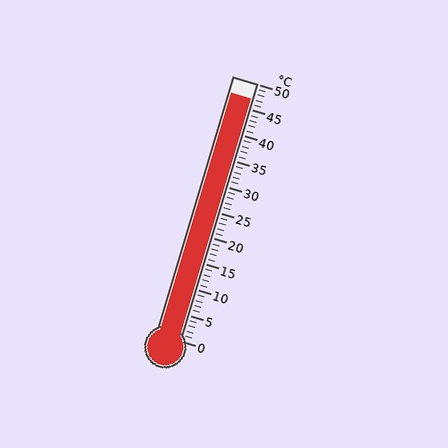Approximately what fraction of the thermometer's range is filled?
The thermometer is filled to approximately 95% of its range.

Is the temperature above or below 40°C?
The temperature is above 40°C.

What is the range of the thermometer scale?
The thermometer scale ranges from 0°C to 50°C.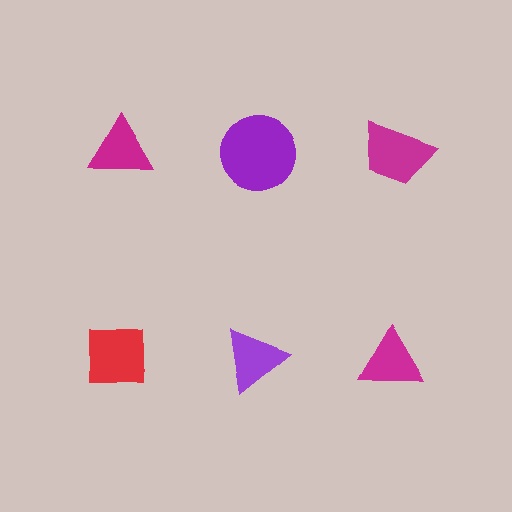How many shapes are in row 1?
3 shapes.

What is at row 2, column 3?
A magenta triangle.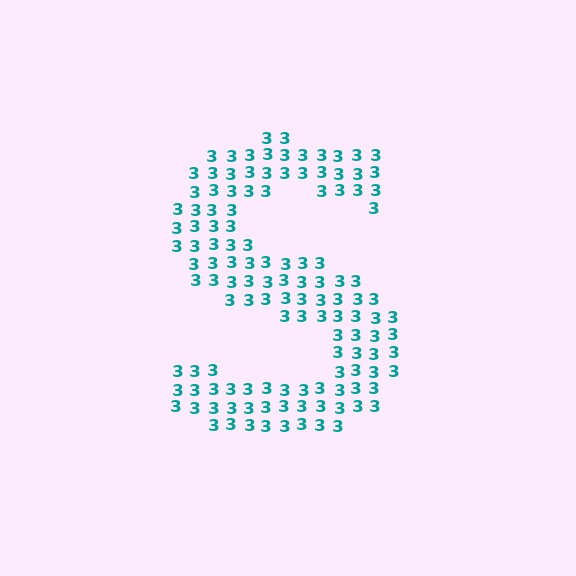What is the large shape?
The large shape is the letter S.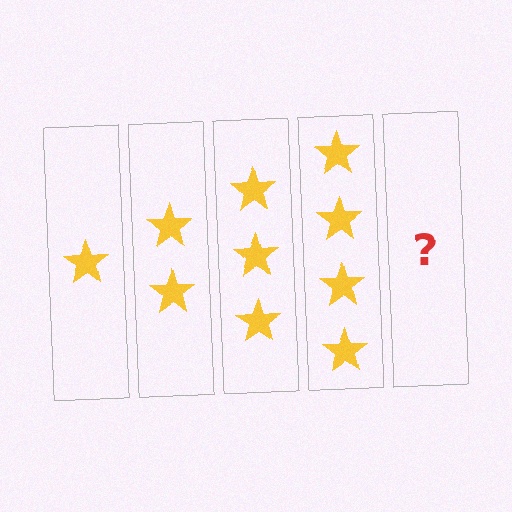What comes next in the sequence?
The next element should be 5 stars.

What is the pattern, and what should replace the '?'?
The pattern is that each step adds one more star. The '?' should be 5 stars.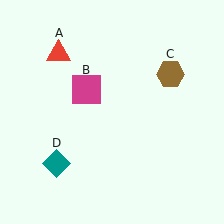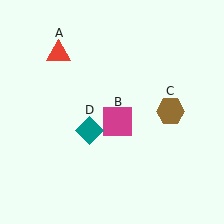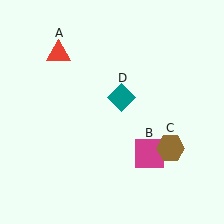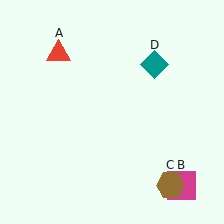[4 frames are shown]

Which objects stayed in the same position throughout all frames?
Red triangle (object A) remained stationary.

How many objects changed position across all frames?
3 objects changed position: magenta square (object B), brown hexagon (object C), teal diamond (object D).